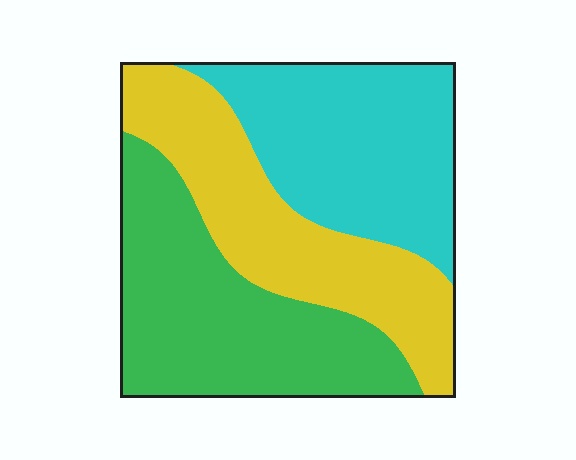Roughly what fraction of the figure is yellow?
Yellow covers about 30% of the figure.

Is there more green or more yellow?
Green.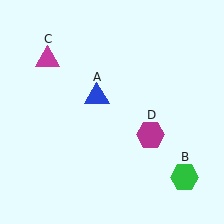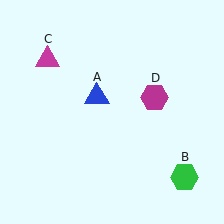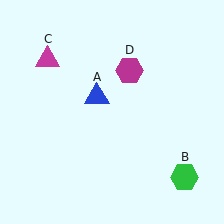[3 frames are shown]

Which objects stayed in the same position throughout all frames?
Blue triangle (object A) and green hexagon (object B) and magenta triangle (object C) remained stationary.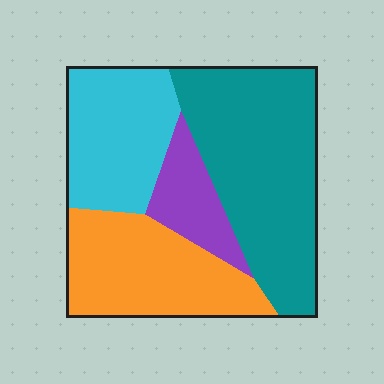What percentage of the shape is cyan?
Cyan takes up about one quarter (1/4) of the shape.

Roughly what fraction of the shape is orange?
Orange covers around 25% of the shape.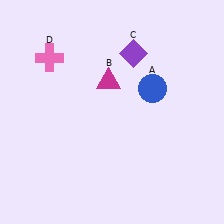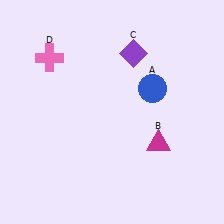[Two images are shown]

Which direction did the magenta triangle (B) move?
The magenta triangle (B) moved down.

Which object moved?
The magenta triangle (B) moved down.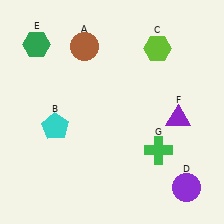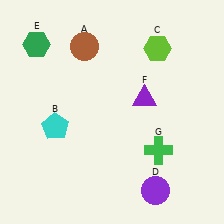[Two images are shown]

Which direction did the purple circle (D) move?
The purple circle (D) moved left.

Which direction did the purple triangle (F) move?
The purple triangle (F) moved left.